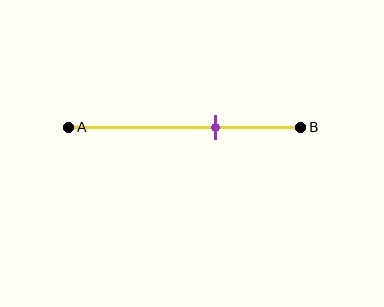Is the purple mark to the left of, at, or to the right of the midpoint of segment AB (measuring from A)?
The purple mark is to the right of the midpoint of segment AB.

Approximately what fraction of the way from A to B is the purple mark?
The purple mark is approximately 65% of the way from A to B.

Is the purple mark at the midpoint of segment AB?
No, the mark is at about 65% from A, not at the 50% midpoint.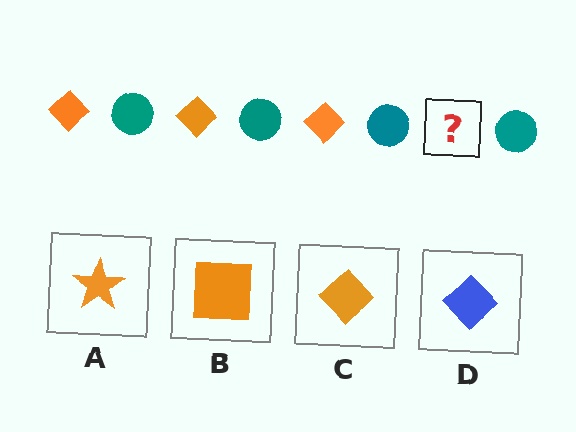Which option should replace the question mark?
Option C.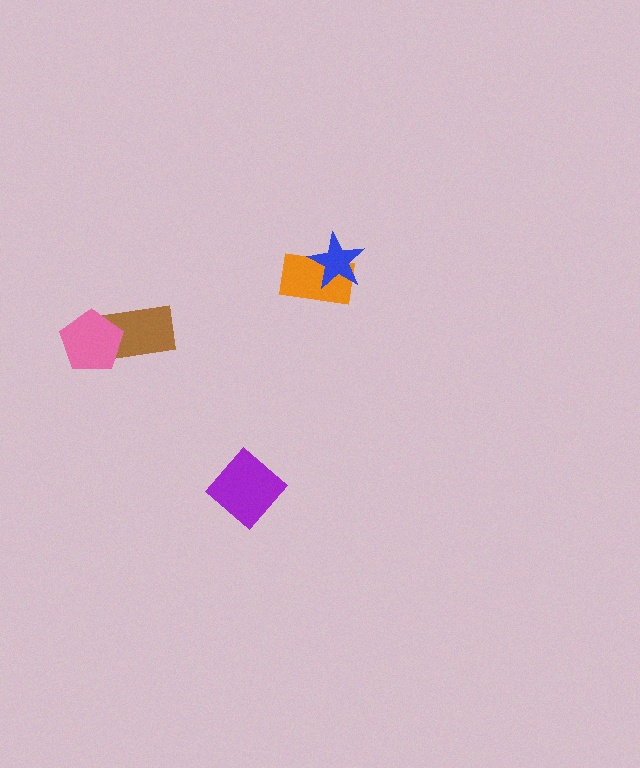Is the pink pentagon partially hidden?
No, no other shape covers it.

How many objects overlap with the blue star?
1 object overlaps with the blue star.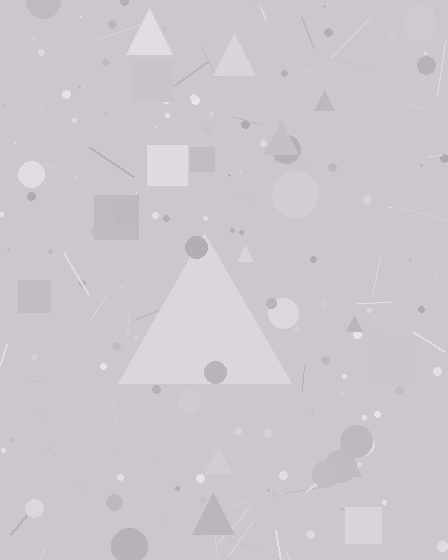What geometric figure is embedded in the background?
A triangle is embedded in the background.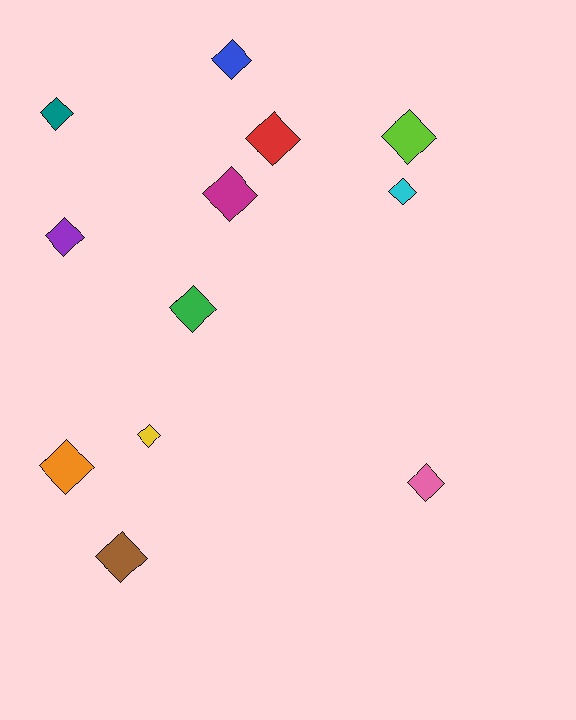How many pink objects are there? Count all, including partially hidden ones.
There is 1 pink object.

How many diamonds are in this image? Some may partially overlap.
There are 12 diamonds.